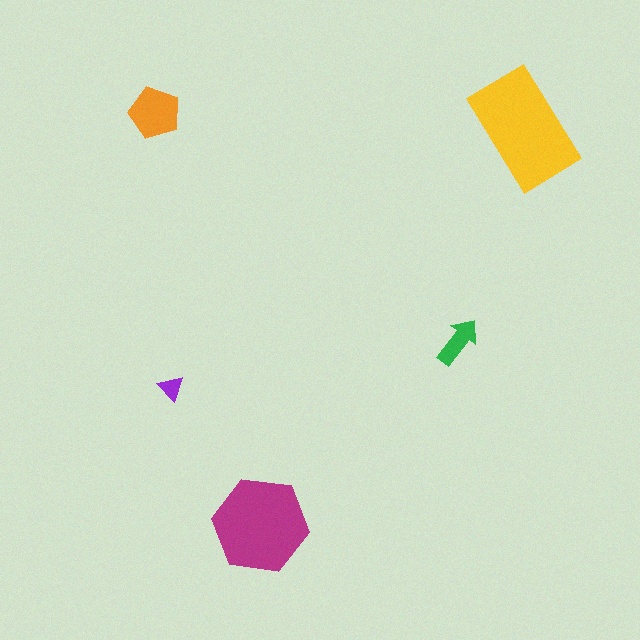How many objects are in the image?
There are 5 objects in the image.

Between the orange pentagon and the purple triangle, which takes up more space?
The orange pentagon.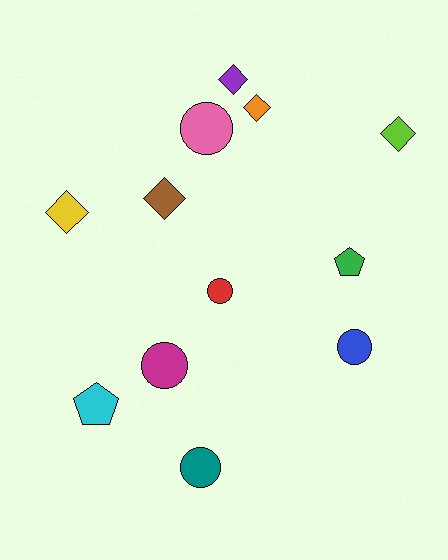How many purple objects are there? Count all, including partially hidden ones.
There is 1 purple object.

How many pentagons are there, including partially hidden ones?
There are 2 pentagons.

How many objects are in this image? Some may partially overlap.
There are 12 objects.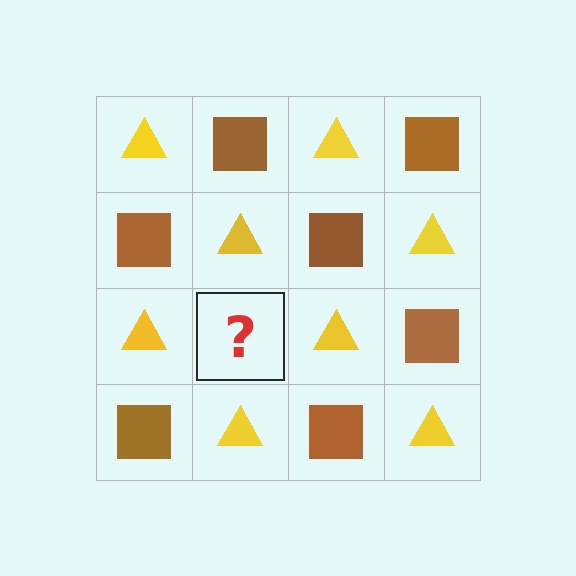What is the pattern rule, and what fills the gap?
The rule is that it alternates yellow triangle and brown square in a checkerboard pattern. The gap should be filled with a brown square.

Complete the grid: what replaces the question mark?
The question mark should be replaced with a brown square.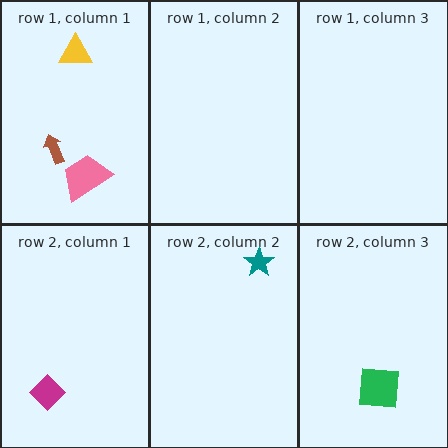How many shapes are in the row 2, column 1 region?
1.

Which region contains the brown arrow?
The row 1, column 1 region.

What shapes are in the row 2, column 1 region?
The magenta diamond.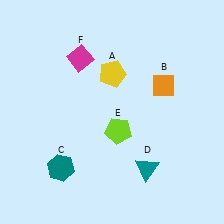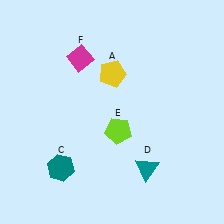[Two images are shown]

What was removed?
The orange diamond (B) was removed in Image 2.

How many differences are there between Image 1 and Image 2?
There is 1 difference between the two images.